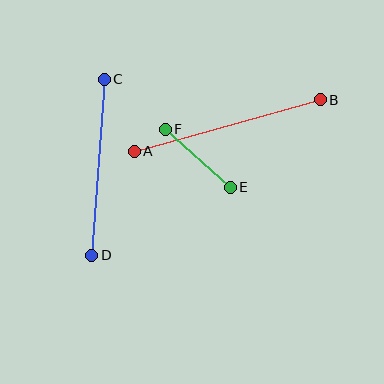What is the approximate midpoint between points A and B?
The midpoint is at approximately (227, 126) pixels.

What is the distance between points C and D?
The distance is approximately 177 pixels.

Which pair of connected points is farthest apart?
Points A and B are farthest apart.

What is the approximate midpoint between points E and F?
The midpoint is at approximately (198, 158) pixels.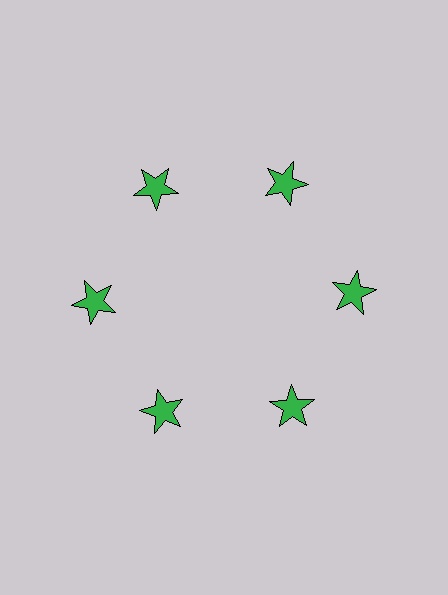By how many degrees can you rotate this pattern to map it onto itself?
The pattern maps onto itself every 60 degrees of rotation.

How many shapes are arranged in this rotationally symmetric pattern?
There are 6 shapes, arranged in 6 groups of 1.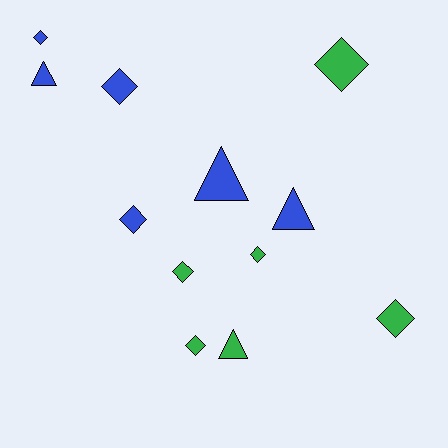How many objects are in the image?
There are 12 objects.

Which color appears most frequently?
Green, with 6 objects.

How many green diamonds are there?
There are 5 green diamonds.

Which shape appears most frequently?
Diamond, with 8 objects.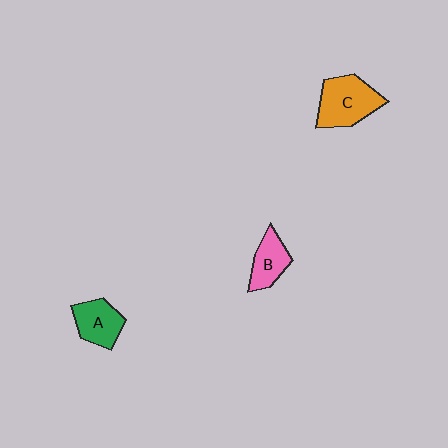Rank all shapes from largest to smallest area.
From largest to smallest: C (orange), A (green), B (pink).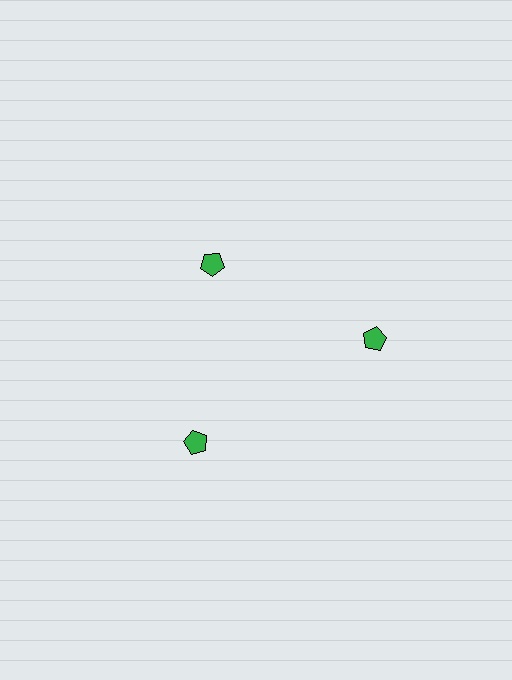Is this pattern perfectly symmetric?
No. The 3 green pentagons are arranged in a ring, but one element near the 11 o'clock position is pulled inward toward the center, breaking the 3-fold rotational symmetry.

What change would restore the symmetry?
The symmetry would be restored by moving it outward, back onto the ring so that all 3 pentagons sit at equal angles and equal distance from the center.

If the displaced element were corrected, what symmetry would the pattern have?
It would have 3-fold rotational symmetry — the pattern would map onto itself every 120 degrees.